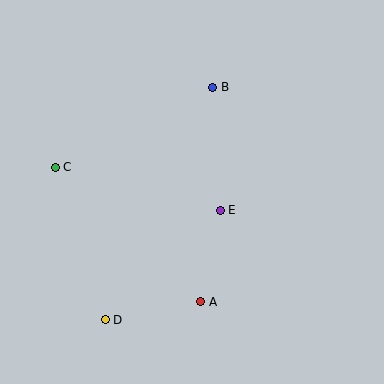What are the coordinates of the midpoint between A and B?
The midpoint between A and B is at (207, 195).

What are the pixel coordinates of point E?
Point E is at (220, 210).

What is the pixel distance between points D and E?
The distance between D and E is 159 pixels.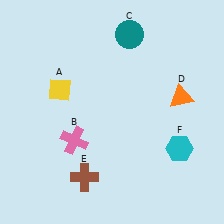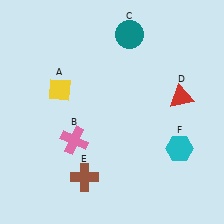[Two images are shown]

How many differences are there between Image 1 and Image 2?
There is 1 difference between the two images.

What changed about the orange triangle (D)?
In Image 1, D is orange. In Image 2, it changed to red.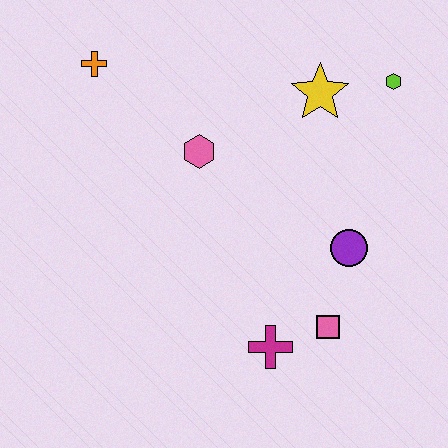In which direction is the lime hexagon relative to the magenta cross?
The lime hexagon is above the magenta cross.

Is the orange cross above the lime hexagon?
Yes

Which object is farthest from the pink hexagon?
The pink square is farthest from the pink hexagon.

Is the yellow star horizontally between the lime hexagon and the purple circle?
No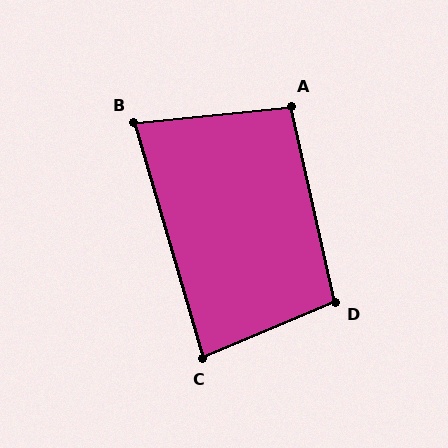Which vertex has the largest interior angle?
D, at approximately 101 degrees.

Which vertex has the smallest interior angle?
B, at approximately 79 degrees.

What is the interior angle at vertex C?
Approximately 83 degrees (acute).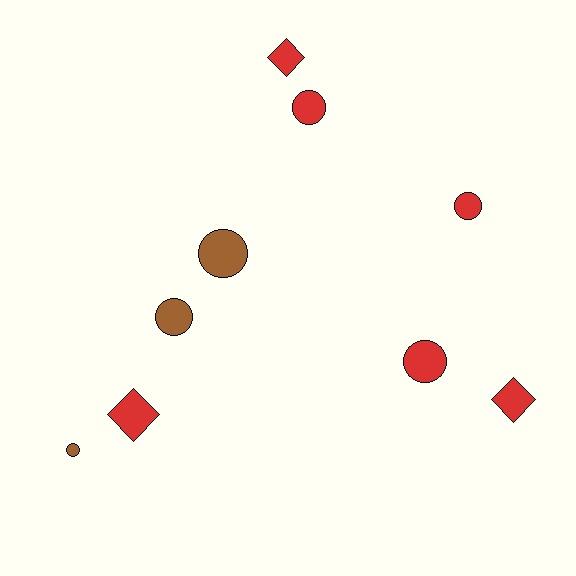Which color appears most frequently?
Red, with 6 objects.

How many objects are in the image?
There are 9 objects.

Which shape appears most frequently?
Circle, with 6 objects.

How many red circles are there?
There are 3 red circles.